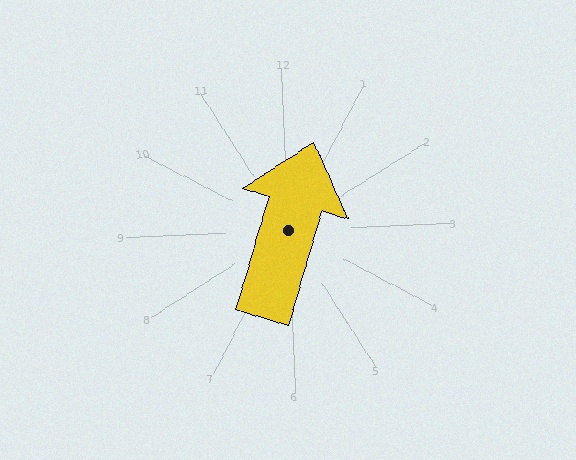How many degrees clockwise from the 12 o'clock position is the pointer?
Approximately 19 degrees.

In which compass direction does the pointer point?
North.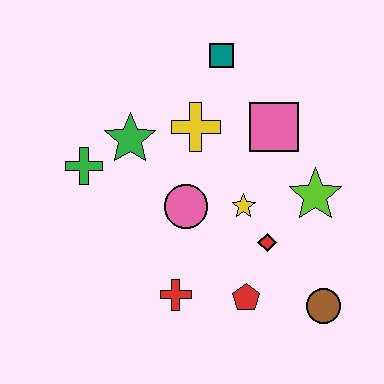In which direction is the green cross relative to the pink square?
The green cross is to the left of the pink square.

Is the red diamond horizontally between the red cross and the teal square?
No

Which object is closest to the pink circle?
The yellow star is closest to the pink circle.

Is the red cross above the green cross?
No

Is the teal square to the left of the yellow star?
Yes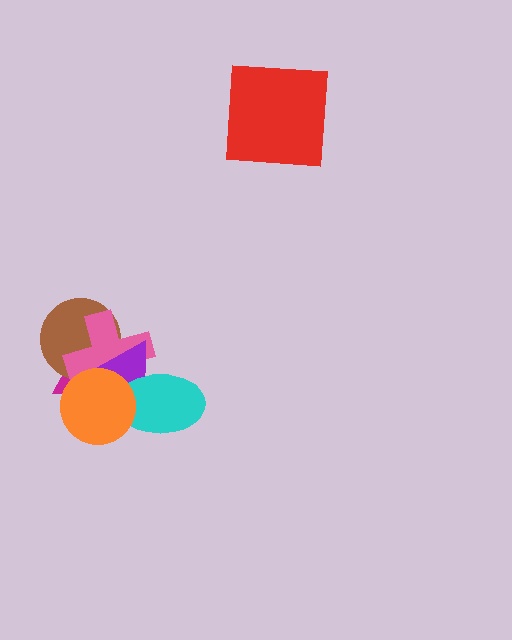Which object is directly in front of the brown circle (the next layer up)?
The pink cross is directly in front of the brown circle.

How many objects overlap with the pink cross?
5 objects overlap with the pink cross.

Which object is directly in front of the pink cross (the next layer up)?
The purple triangle is directly in front of the pink cross.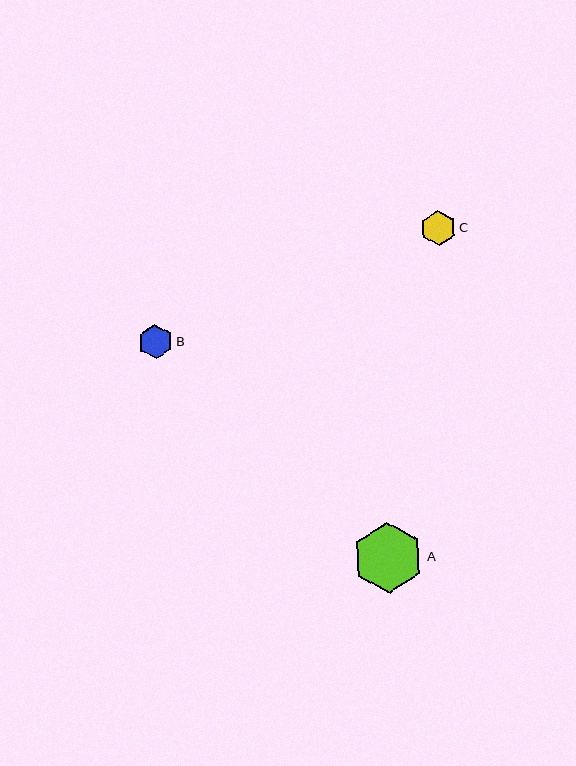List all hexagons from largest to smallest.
From largest to smallest: A, C, B.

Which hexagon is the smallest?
Hexagon B is the smallest with a size of approximately 34 pixels.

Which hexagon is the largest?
Hexagon A is the largest with a size of approximately 71 pixels.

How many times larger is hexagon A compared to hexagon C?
Hexagon A is approximately 2.0 times the size of hexagon C.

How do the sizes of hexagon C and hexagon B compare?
Hexagon C and hexagon B are approximately the same size.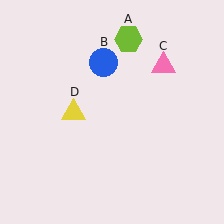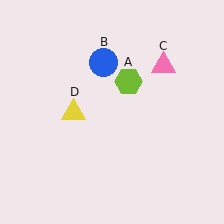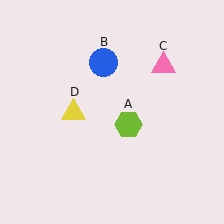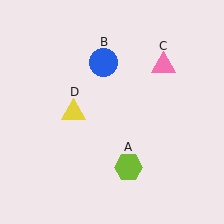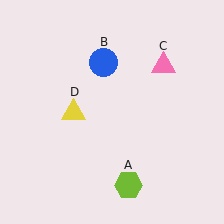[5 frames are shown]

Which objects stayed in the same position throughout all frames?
Blue circle (object B) and pink triangle (object C) and yellow triangle (object D) remained stationary.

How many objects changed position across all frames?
1 object changed position: lime hexagon (object A).